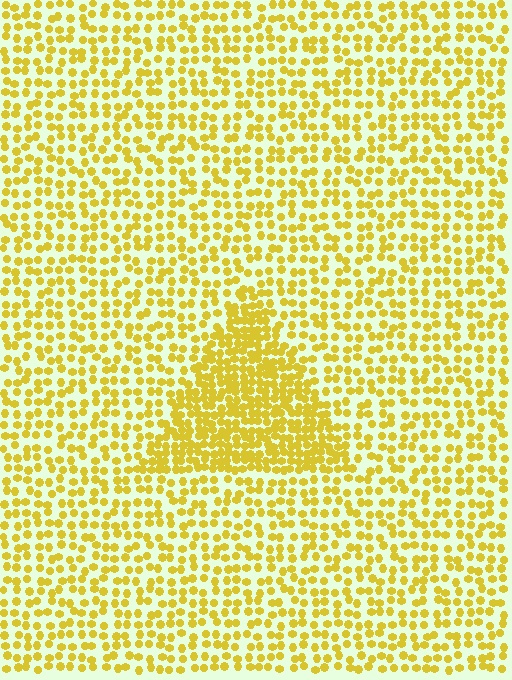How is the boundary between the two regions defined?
The boundary is defined by a change in element density (approximately 2.0x ratio). All elements are the same color, size, and shape.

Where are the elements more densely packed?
The elements are more densely packed inside the triangle boundary.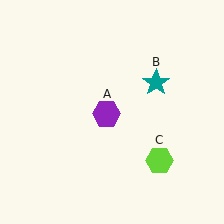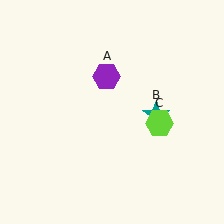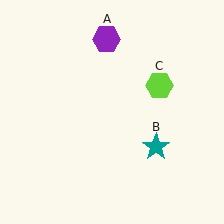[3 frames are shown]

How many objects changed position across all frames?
3 objects changed position: purple hexagon (object A), teal star (object B), lime hexagon (object C).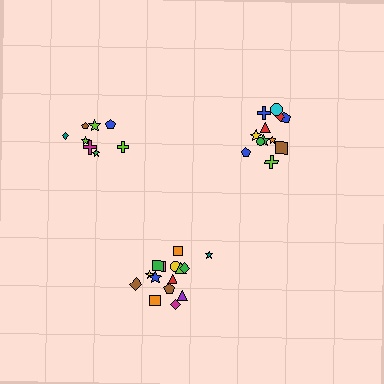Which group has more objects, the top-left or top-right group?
The top-right group.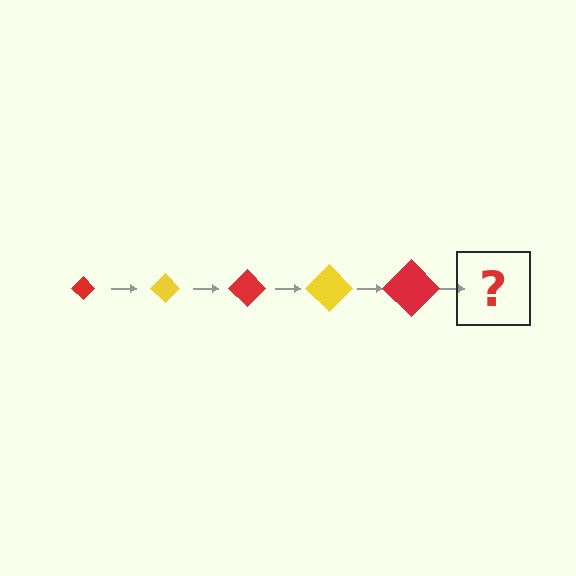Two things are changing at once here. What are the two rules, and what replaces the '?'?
The two rules are that the diamond grows larger each step and the color cycles through red and yellow. The '?' should be a yellow diamond, larger than the previous one.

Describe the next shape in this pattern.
It should be a yellow diamond, larger than the previous one.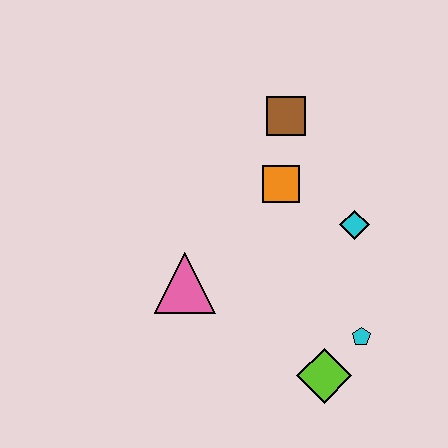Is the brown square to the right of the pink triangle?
Yes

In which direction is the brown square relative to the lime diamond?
The brown square is above the lime diamond.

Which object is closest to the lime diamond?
The cyan pentagon is closest to the lime diamond.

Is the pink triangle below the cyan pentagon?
No